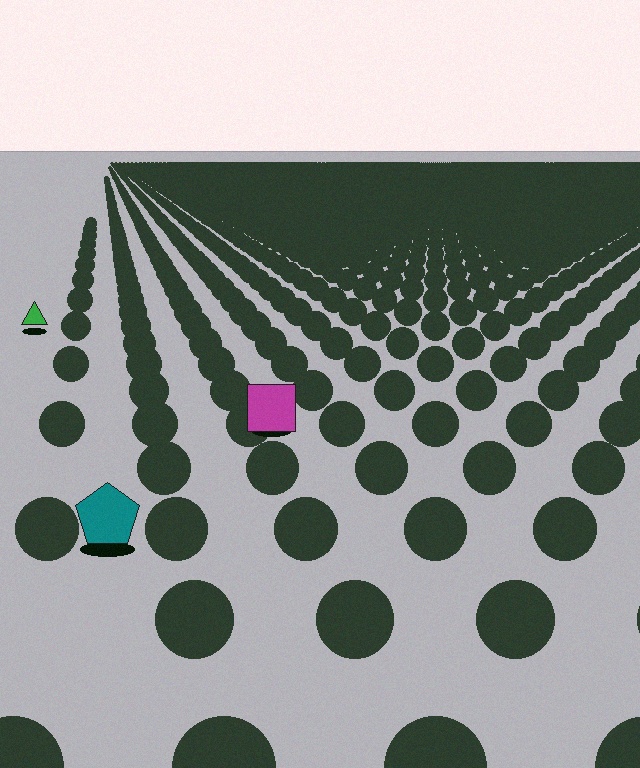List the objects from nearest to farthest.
From nearest to farthest: the teal pentagon, the magenta square, the green triangle.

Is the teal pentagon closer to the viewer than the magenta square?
Yes. The teal pentagon is closer — you can tell from the texture gradient: the ground texture is coarser near it.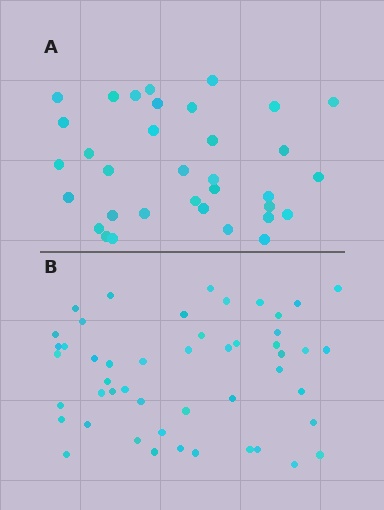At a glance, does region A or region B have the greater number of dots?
Region B (the bottom region) has more dots.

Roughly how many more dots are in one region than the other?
Region B has approximately 15 more dots than region A.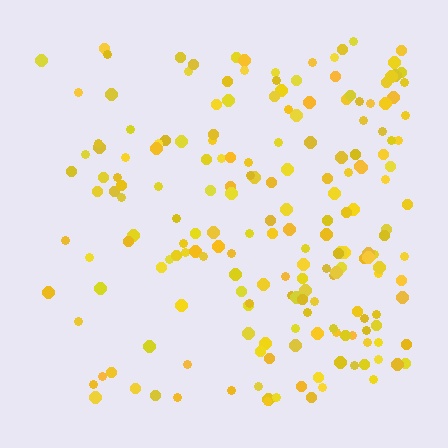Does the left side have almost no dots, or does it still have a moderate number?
Still a moderate number, just noticeably fewer than the right.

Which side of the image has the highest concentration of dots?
The right.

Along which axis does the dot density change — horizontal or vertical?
Horizontal.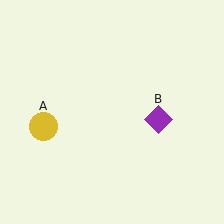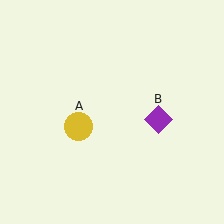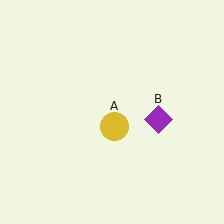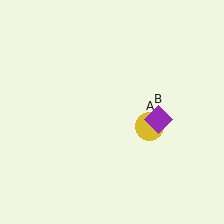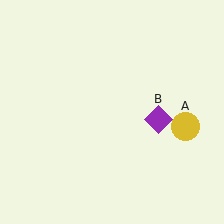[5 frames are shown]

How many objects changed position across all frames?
1 object changed position: yellow circle (object A).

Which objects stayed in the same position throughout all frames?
Purple diamond (object B) remained stationary.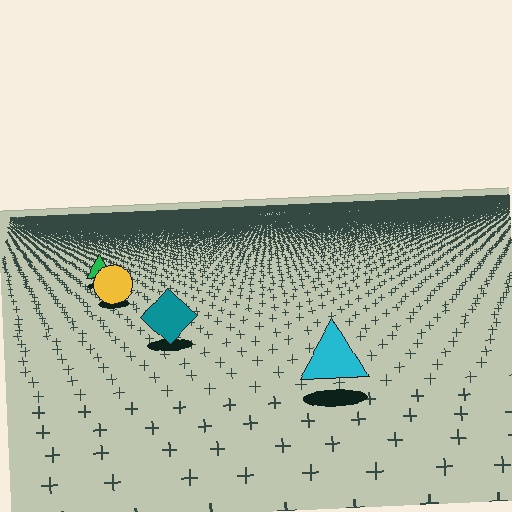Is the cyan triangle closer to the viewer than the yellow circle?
Yes. The cyan triangle is closer — you can tell from the texture gradient: the ground texture is coarser near it.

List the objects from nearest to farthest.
From nearest to farthest: the cyan triangle, the teal diamond, the yellow circle, the green triangle.